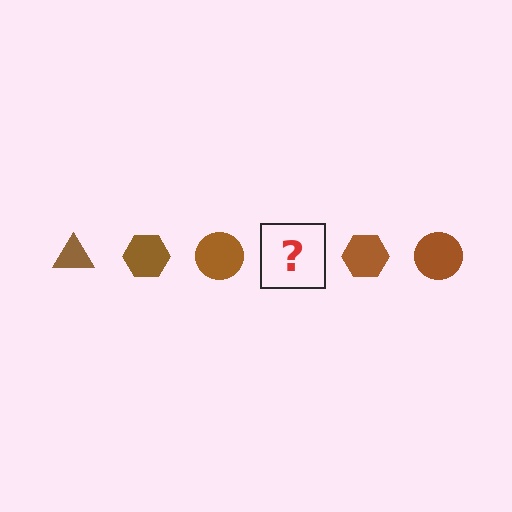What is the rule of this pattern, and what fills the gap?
The rule is that the pattern cycles through triangle, hexagon, circle shapes in brown. The gap should be filled with a brown triangle.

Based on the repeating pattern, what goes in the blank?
The blank should be a brown triangle.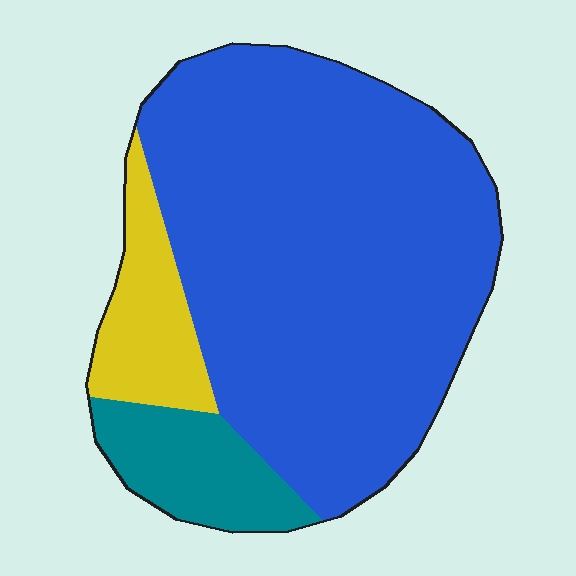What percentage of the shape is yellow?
Yellow covers roughly 10% of the shape.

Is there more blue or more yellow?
Blue.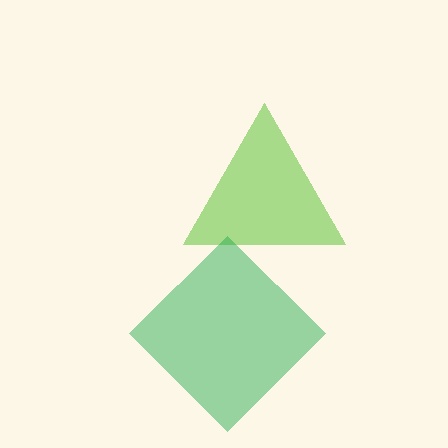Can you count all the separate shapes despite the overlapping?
Yes, there are 2 separate shapes.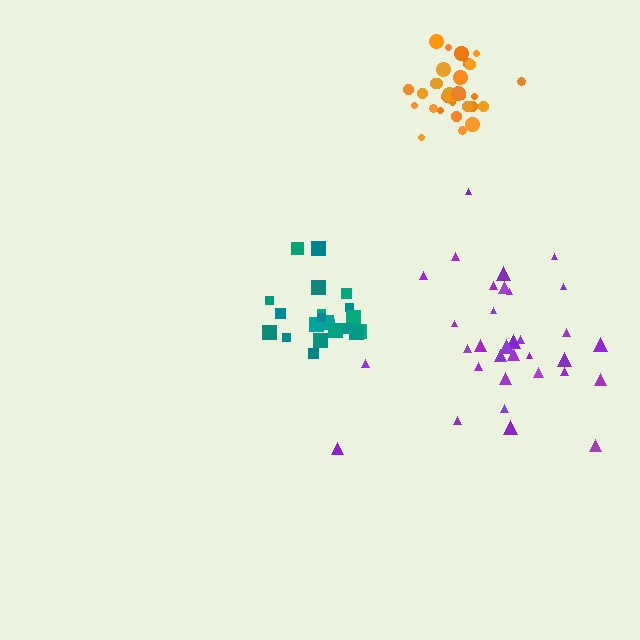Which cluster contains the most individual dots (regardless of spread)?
Purple (33).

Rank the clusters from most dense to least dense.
orange, teal, purple.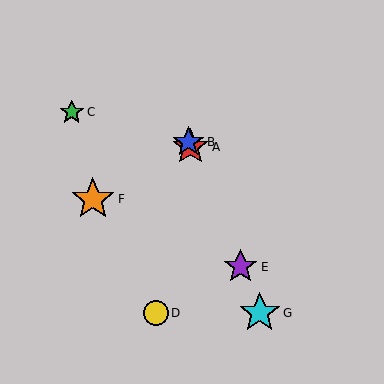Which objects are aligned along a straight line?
Objects A, B, E, G are aligned along a straight line.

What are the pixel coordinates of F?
Object F is at (93, 199).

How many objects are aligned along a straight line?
4 objects (A, B, E, G) are aligned along a straight line.